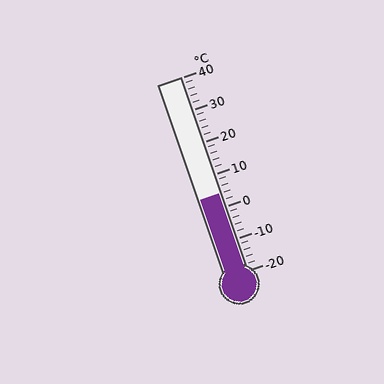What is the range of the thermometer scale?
The thermometer scale ranges from -20°C to 40°C.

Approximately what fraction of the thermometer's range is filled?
The thermometer is filled to approximately 40% of its range.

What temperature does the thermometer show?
The thermometer shows approximately 4°C.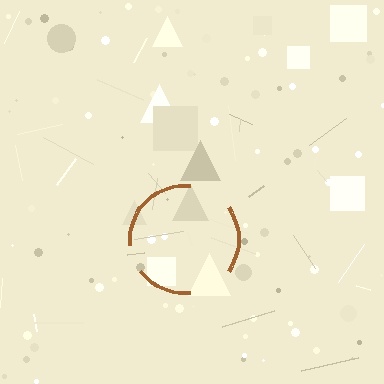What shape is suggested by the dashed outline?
The dashed outline suggests a circle.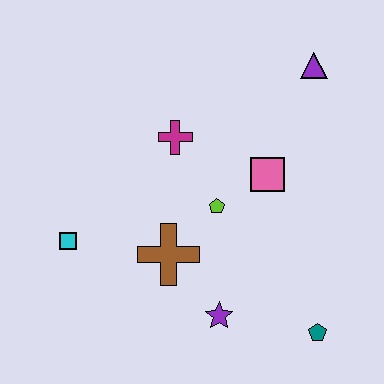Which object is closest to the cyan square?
The brown cross is closest to the cyan square.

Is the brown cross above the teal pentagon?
Yes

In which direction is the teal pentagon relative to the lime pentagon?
The teal pentagon is below the lime pentagon.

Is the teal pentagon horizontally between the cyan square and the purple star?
No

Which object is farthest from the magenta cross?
The teal pentagon is farthest from the magenta cross.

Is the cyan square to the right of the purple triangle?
No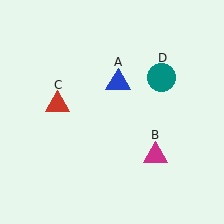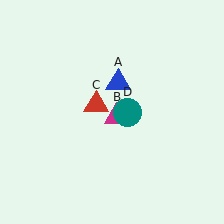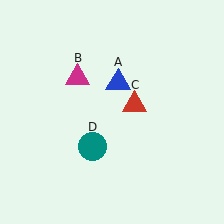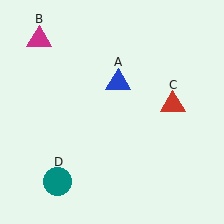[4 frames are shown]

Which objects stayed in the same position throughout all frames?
Blue triangle (object A) remained stationary.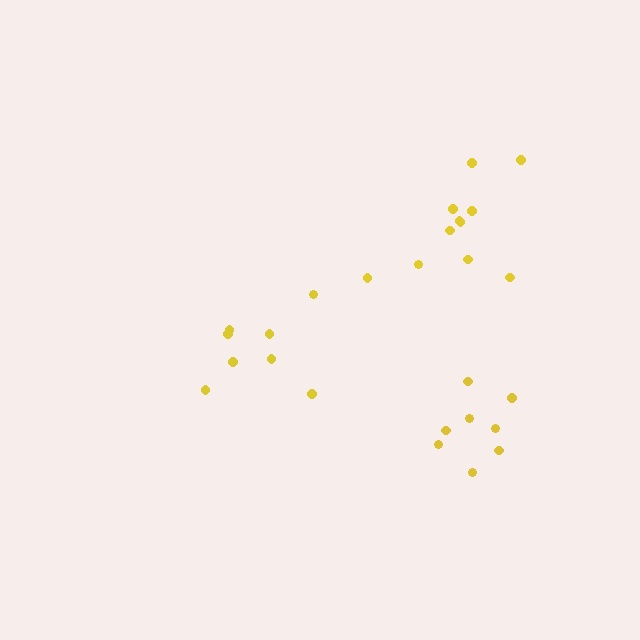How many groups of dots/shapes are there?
There are 3 groups.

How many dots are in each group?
Group 1: 8 dots, Group 2: 11 dots, Group 3: 8 dots (27 total).